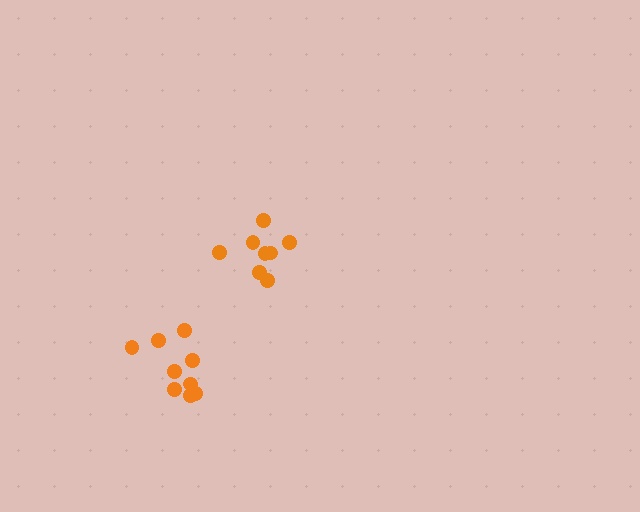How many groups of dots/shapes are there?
There are 2 groups.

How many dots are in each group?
Group 1: 8 dots, Group 2: 9 dots (17 total).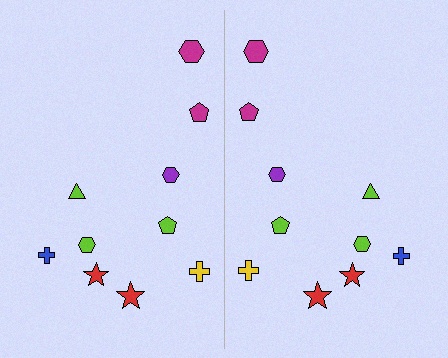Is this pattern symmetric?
Yes, this pattern has bilateral (reflection) symmetry.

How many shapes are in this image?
There are 20 shapes in this image.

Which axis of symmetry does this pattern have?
The pattern has a vertical axis of symmetry running through the center of the image.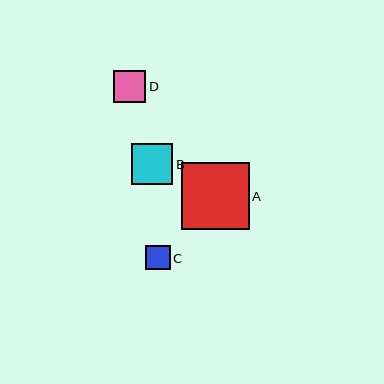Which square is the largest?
Square A is the largest with a size of approximately 67 pixels.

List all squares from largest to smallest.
From largest to smallest: A, B, D, C.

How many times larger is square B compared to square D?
Square B is approximately 1.3 times the size of square D.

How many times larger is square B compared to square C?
Square B is approximately 1.7 times the size of square C.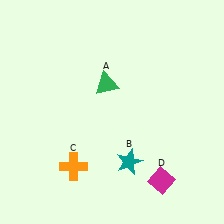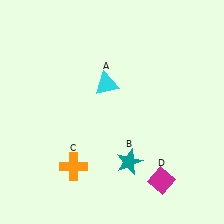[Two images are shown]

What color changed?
The triangle (A) changed from green in Image 1 to cyan in Image 2.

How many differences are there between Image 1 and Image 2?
There is 1 difference between the two images.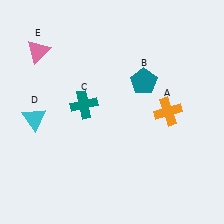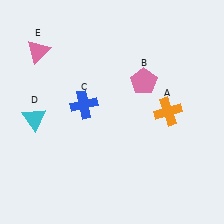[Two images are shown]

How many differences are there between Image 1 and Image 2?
There are 2 differences between the two images.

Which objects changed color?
B changed from teal to pink. C changed from teal to blue.